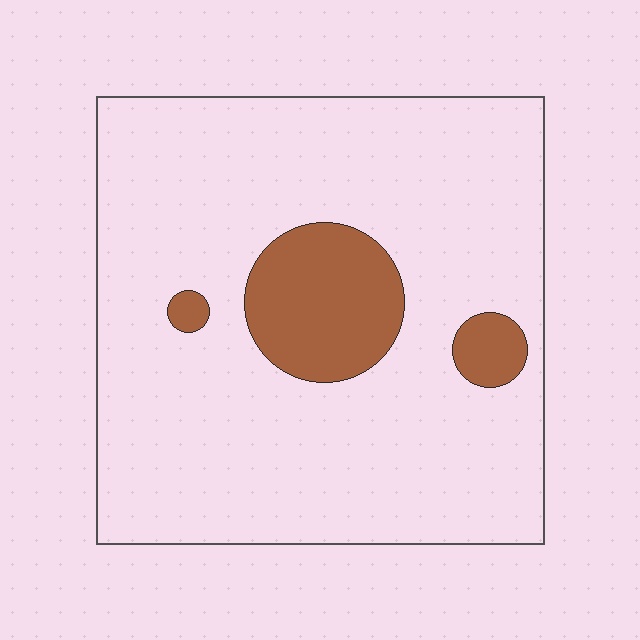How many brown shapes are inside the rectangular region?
3.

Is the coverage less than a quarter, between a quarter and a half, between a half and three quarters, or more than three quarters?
Less than a quarter.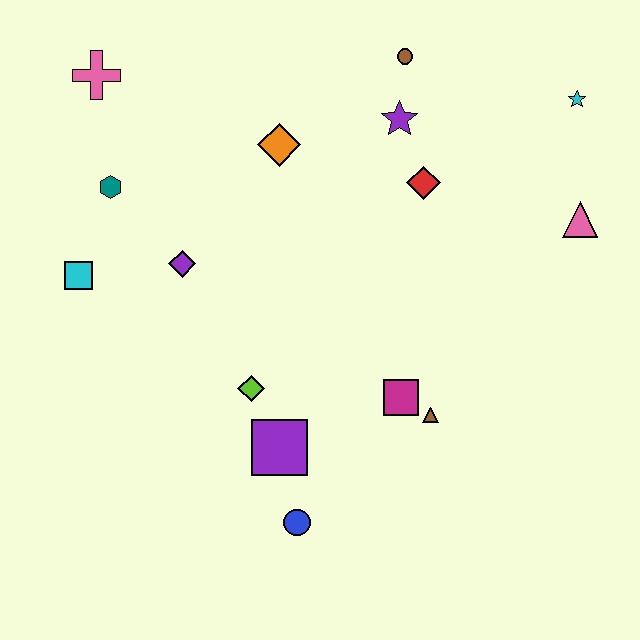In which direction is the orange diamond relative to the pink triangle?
The orange diamond is to the left of the pink triangle.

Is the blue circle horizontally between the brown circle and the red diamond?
No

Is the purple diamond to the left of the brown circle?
Yes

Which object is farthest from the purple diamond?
The cyan star is farthest from the purple diamond.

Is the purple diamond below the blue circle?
No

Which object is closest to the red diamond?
The purple star is closest to the red diamond.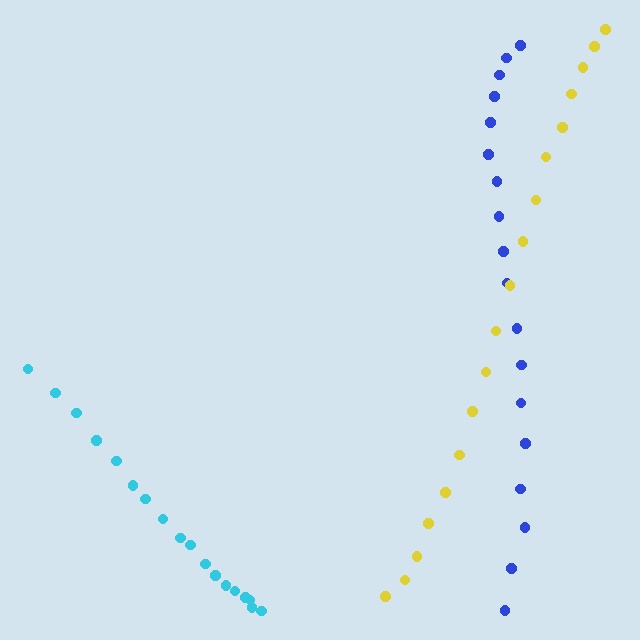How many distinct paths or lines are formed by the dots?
There are 3 distinct paths.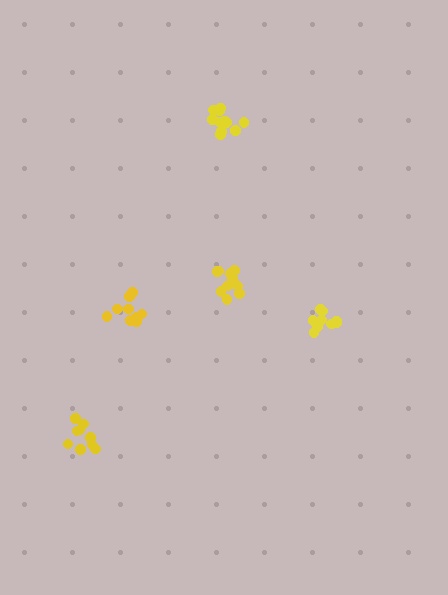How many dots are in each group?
Group 1: 9 dots, Group 2: 11 dots, Group 3: 9 dots, Group 4: 12 dots, Group 5: 11 dots (52 total).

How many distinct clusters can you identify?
There are 5 distinct clusters.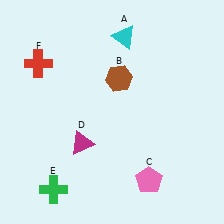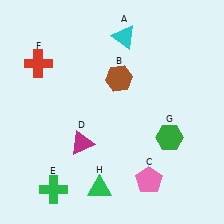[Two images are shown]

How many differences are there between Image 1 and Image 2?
There are 2 differences between the two images.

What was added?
A green hexagon (G), a green triangle (H) were added in Image 2.